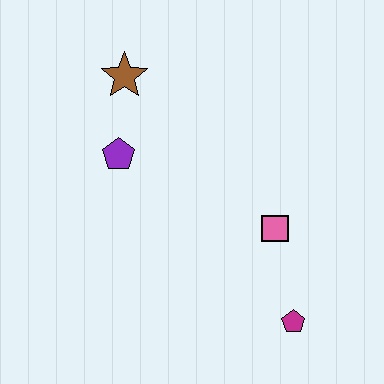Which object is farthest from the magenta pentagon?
The brown star is farthest from the magenta pentagon.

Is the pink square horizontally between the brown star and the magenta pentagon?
Yes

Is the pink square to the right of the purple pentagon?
Yes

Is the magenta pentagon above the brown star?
No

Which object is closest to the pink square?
The magenta pentagon is closest to the pink square.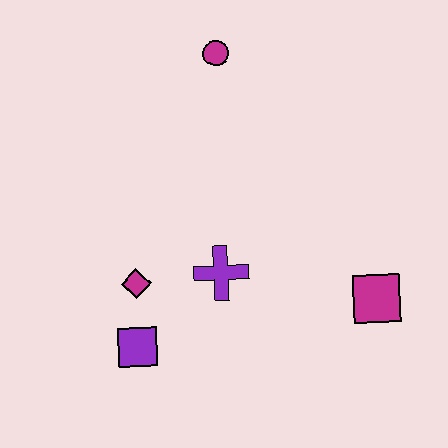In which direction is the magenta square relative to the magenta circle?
The magenta square is below the magenta circle.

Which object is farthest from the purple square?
The magenta circle is farthest from the purple square.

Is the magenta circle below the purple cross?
No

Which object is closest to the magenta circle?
The purple cross is closest to the magenta circle.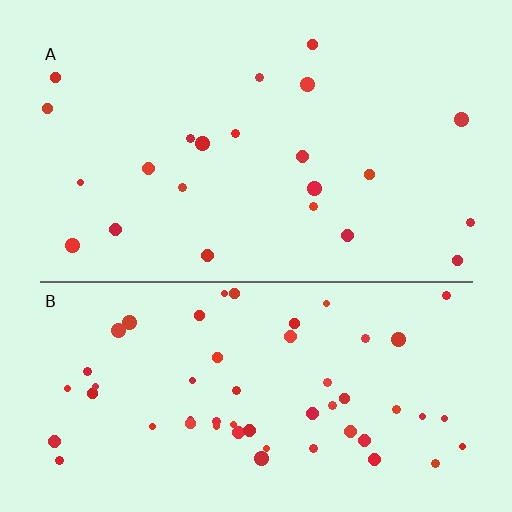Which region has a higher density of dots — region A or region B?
B (the bottom).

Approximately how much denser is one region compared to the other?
Approximately 2.5× — region B over region A.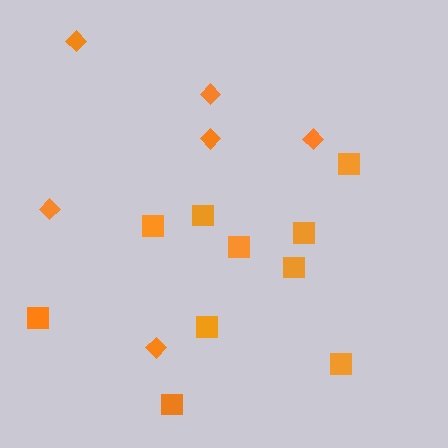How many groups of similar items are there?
There are 2 groups: one group of diamonds (6) and one group of squares (10).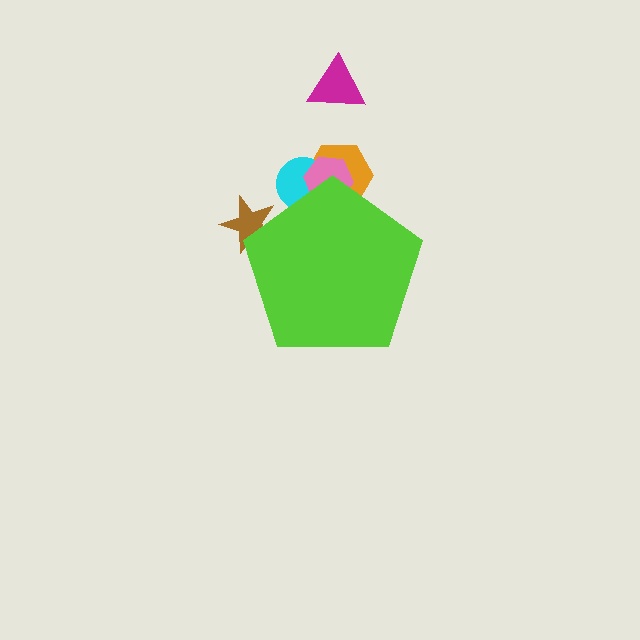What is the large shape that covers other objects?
A lime pentagon.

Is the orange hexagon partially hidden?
Yes, the orange hexagon is partially hidden behind the lime pentagon.